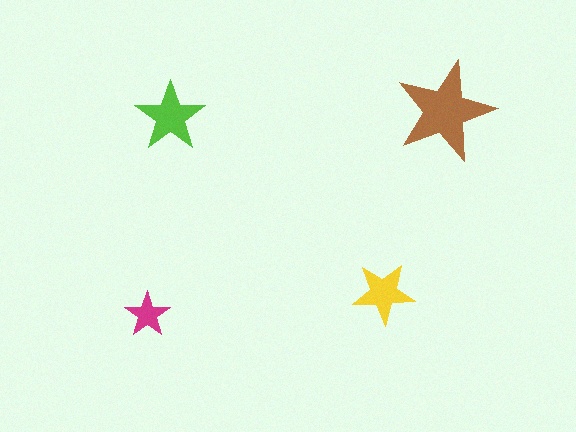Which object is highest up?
The brown star is topmost.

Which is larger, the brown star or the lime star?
The brown one.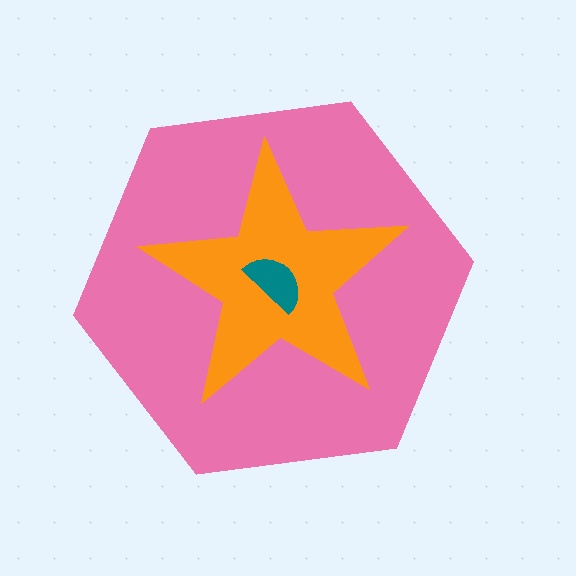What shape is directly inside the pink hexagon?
The orange star.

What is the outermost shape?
The pink hexagon.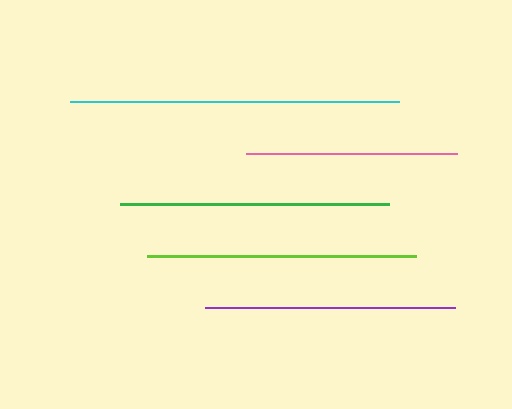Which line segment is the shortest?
The pink line is the shortest at approximately 211 pixels.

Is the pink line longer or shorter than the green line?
The green line is longer than the pink line.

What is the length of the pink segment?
The pink segment is approximately 211 pixels long.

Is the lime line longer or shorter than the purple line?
The lime line is longer than the purple line.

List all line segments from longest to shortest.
From longest to shortest: cyan, green, lime, purple, pink.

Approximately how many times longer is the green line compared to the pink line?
The green line is approximately 1.3 times the length of the pink line.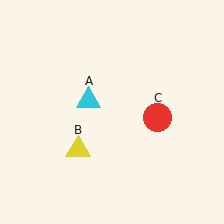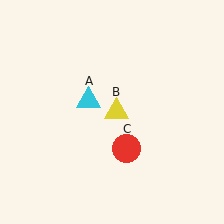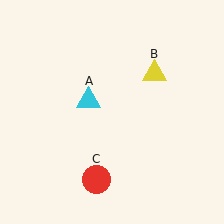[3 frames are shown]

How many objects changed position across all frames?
2 objects changed position: yellow triangle (object B), red circle (object C).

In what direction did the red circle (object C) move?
The red circle (object C) moved down and to the left.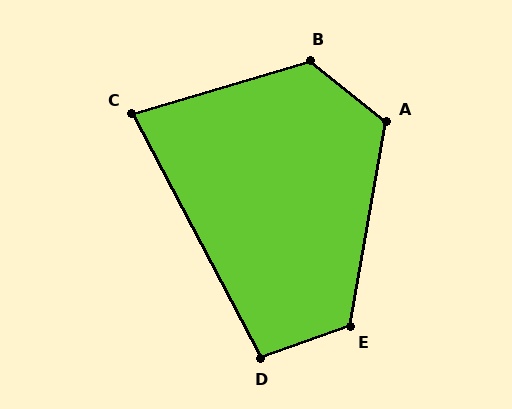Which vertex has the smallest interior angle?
C, at approximately 79 degrees.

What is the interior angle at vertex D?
Approximately 98 degrees (obtuse).